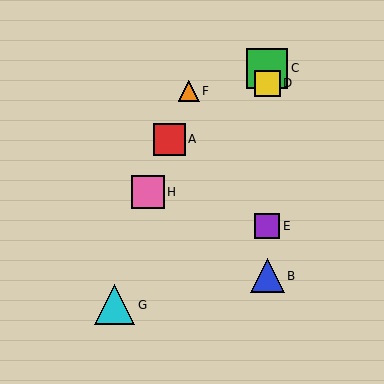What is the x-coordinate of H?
Object H is at x≈148.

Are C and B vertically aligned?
Yes, both are at x≈267.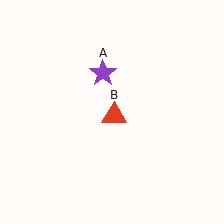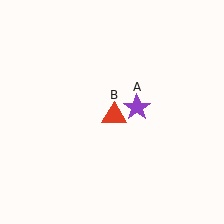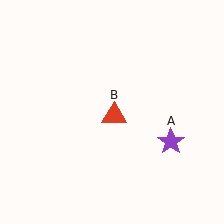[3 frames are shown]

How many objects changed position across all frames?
1 object changed position: purple star (object A).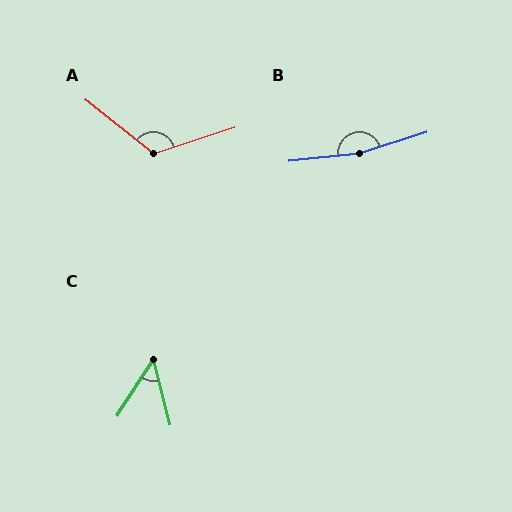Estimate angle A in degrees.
Approximately 124 degrees.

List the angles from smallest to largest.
C (48°), A (124°), B (168°).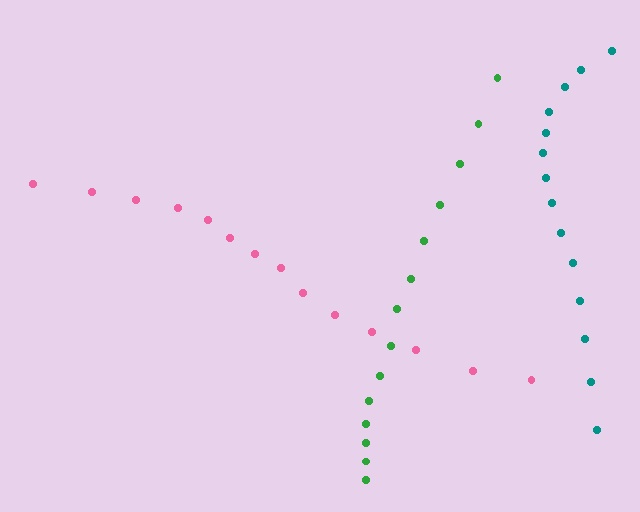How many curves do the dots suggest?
There are 3 distinct paths.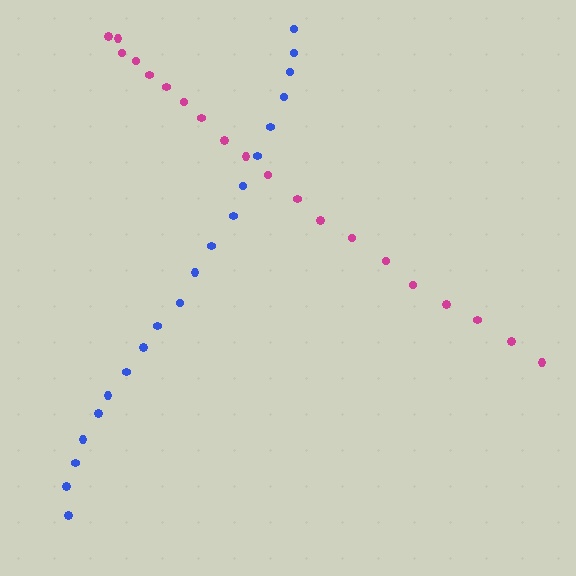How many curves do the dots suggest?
There are 2 distinct paths.